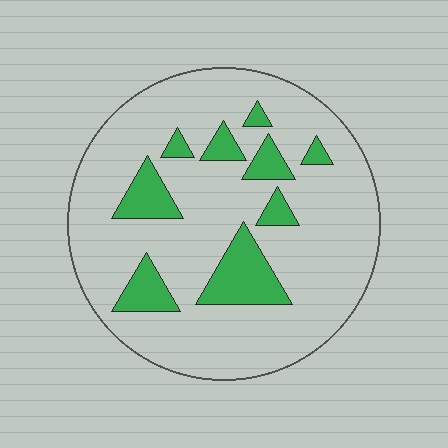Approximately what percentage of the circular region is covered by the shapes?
Approximately 15%.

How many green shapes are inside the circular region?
9.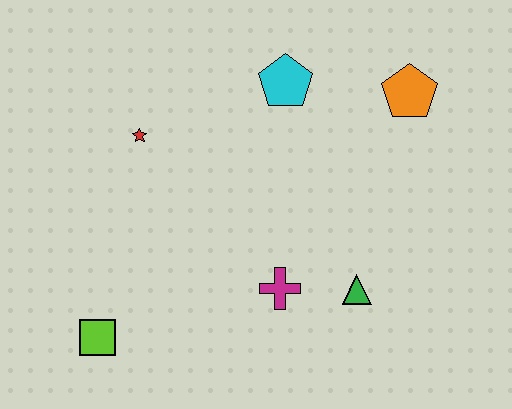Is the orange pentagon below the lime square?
No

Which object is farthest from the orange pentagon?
The lime square is farthest from the orange pentagon.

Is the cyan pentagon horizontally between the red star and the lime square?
No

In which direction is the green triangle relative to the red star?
The green triangle is to the right of the red star.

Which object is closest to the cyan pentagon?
The orange pentagon is closest to the cyan pentagon.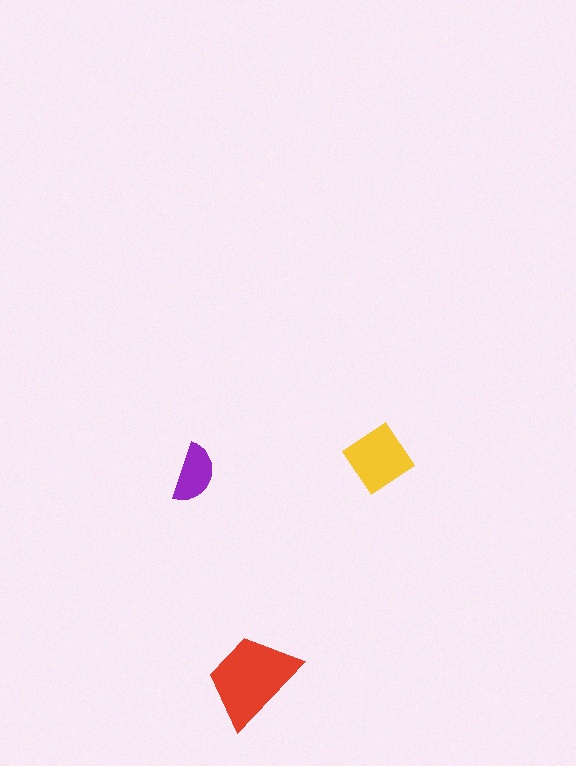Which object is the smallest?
The purple semicircle.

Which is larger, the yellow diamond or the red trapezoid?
The red trapezoid.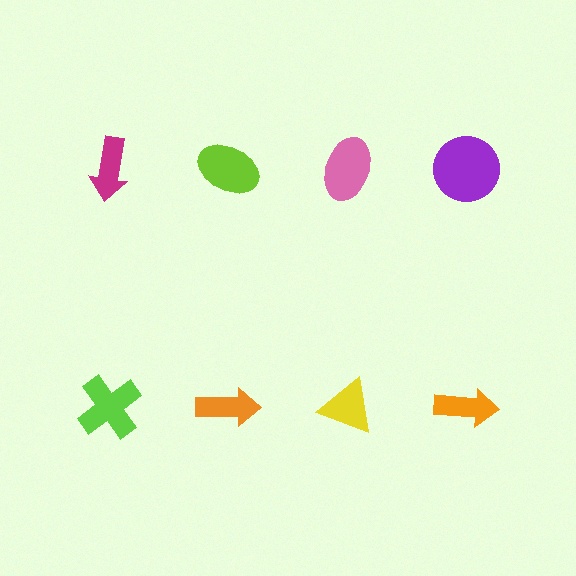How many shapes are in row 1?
4 shapes.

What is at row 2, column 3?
A yellow triangle.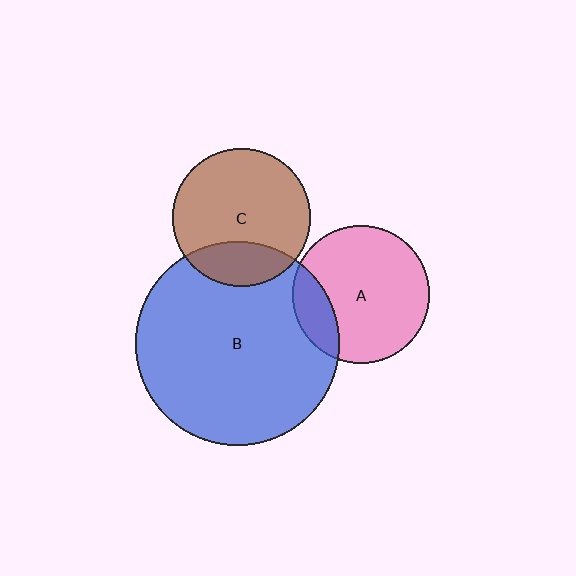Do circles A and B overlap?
Yes.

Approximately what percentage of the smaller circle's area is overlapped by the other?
Approximately 20%.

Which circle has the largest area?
Circle B (blue).